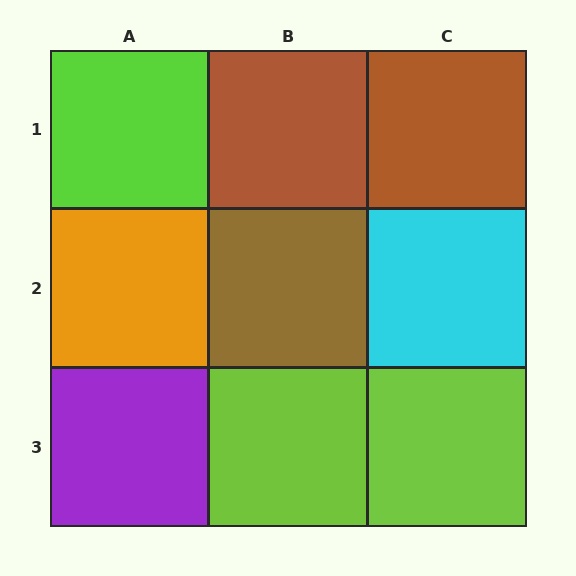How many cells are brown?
3 cells are brown.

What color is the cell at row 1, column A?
Lime.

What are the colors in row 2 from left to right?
Orange, brown, cyan.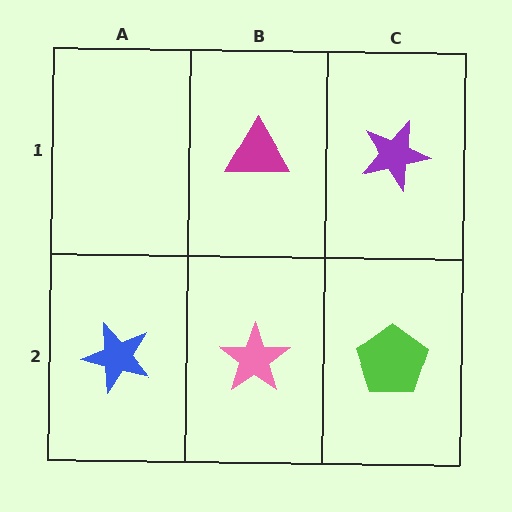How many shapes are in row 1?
2 shapes.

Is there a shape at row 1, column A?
No, that cell is empty.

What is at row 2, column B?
A pink star.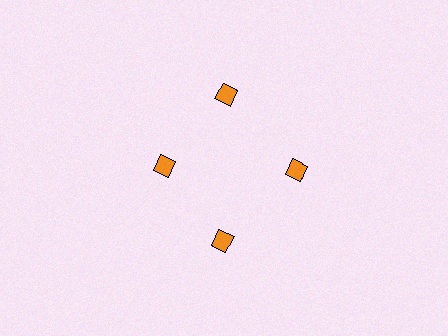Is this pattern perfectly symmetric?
No. The 4 orange diamonds are arranged in a ring, but one element near the 9 o'clock position is pulled inward toward the center, breaking the 4-fold rotational symmetry.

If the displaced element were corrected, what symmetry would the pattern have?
It would have 4-fold rotational symmetry — the pattern would map onto itself every 90 degrees.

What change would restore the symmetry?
The symmetry would be restored by moving it outward, back onto the ring so that all 4 diamonds sit at equal angles and equal distance from the center.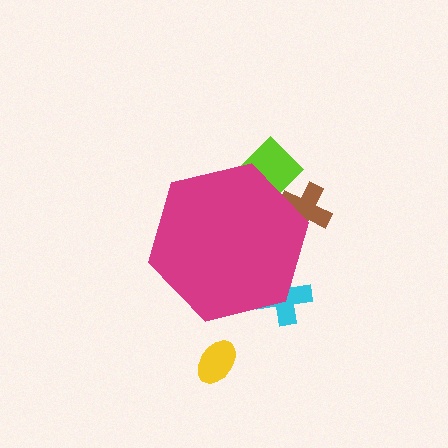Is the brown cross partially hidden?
Yes, the brown cross is partially hidden behind the magenta hexagon.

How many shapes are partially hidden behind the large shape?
3 shapes are partially hidden.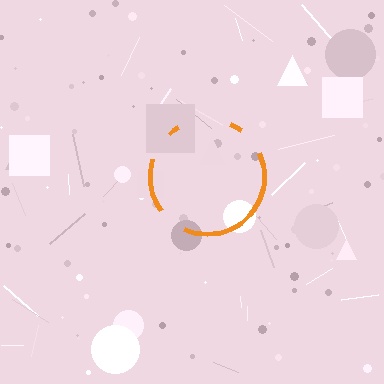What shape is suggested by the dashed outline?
The dashed outline suggests a circle.